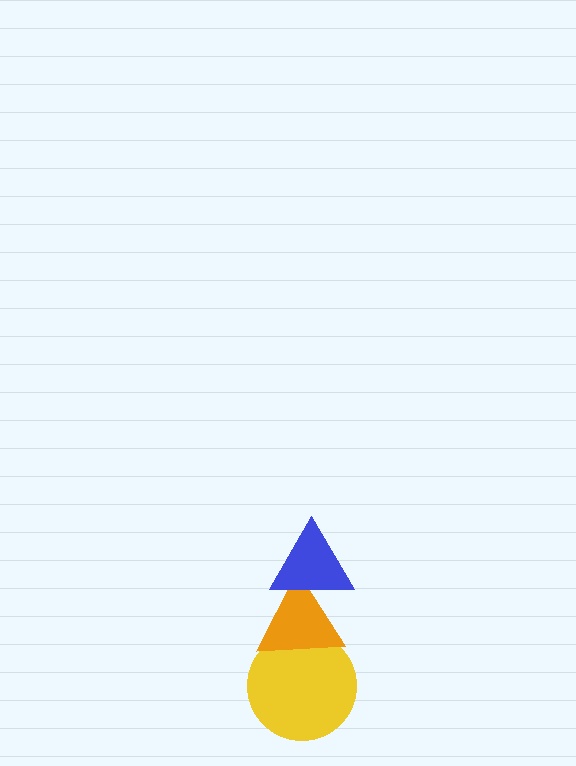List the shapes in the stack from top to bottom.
From top to bottom: the blue triangle, the orange triangle, the yellow circle.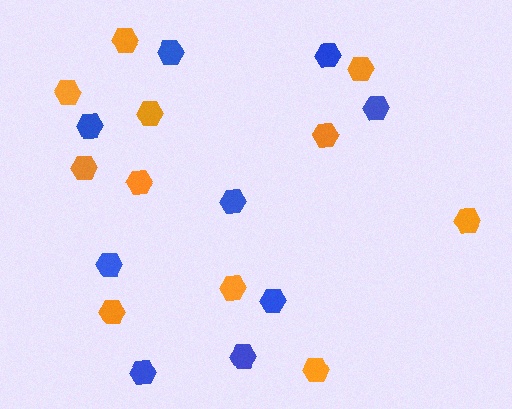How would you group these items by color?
There are 2 groups: one group of orange hexagons (11) and one group of blue hexagons (9).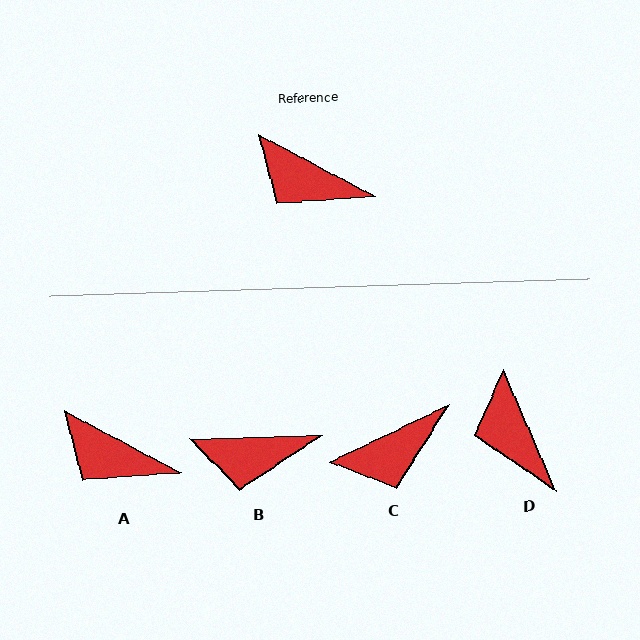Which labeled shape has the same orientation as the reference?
A.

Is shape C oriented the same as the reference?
No, it is off by about 54 degrees.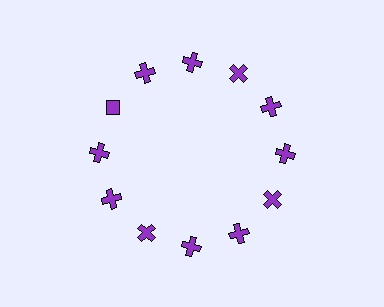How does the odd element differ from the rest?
It has a different shape: diamond instead of cross.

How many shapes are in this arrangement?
There are 12 shapes arranged in a ring pattern.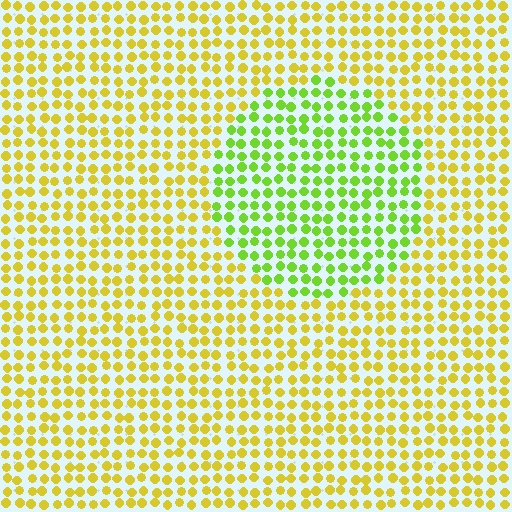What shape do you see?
I see a circle.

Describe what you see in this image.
The image is filled with small yellow elements in a uniform arrangement. A circle-shaped region is visible where the elements are tinted to a slightly different hue, forming a subtle color boundary.